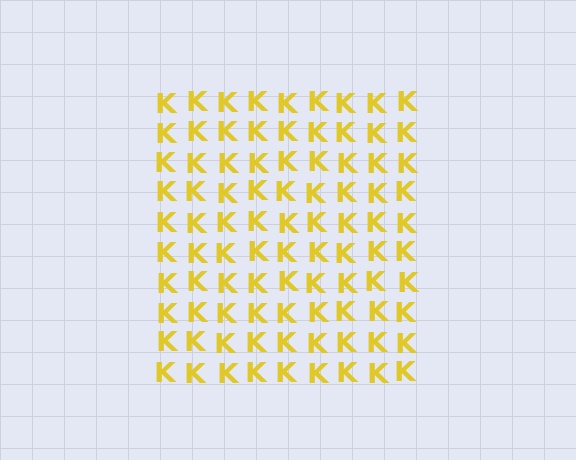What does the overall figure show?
The overall figure shows a square.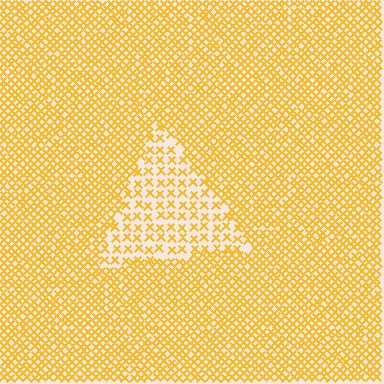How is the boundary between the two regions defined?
The boundary is defined by a change in element density (approximately 2.1x ratio). All elements are the same color, size, and shape.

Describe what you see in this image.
The image contains small yellow elements arranged at two different densities. A triangle-shaped region is visible where the elements are less densely packed than the surrounding area.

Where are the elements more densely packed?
The elements are more densely packed outside the triangle boundary.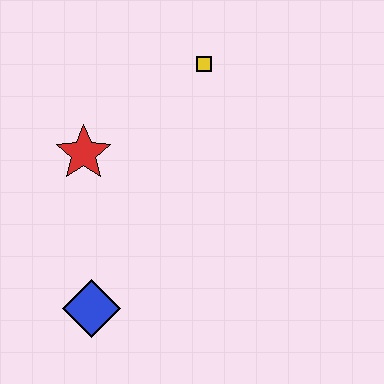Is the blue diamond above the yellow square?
No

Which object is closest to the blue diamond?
The red star is closest to the blue diamond.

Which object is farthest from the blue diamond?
The yellow square is farthest from the blue diamond.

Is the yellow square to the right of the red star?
Yes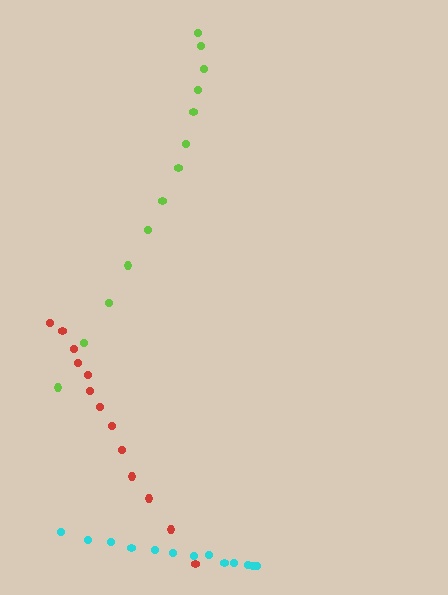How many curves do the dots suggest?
There are 3 distinct paths.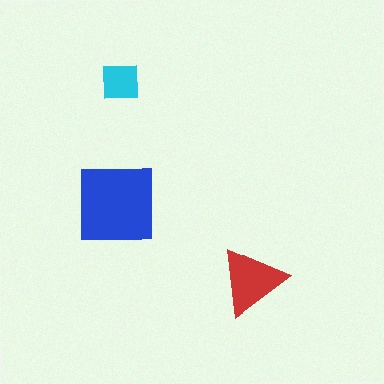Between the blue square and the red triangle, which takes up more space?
The blue square.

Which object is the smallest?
The cyan square.